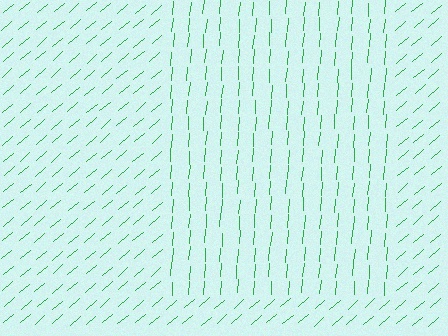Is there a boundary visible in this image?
Yes, there is a texture boundary formed by a change in line orientation.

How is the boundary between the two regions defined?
The boundary is defined purely by a change in line orientation (approximately 45 degrees difference). All lines are the same color and thickness.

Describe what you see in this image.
The image is filled with small green line segments. A rectangle region in the image has lines oriented differently from the surrounding lines, creating a visible texture boundary.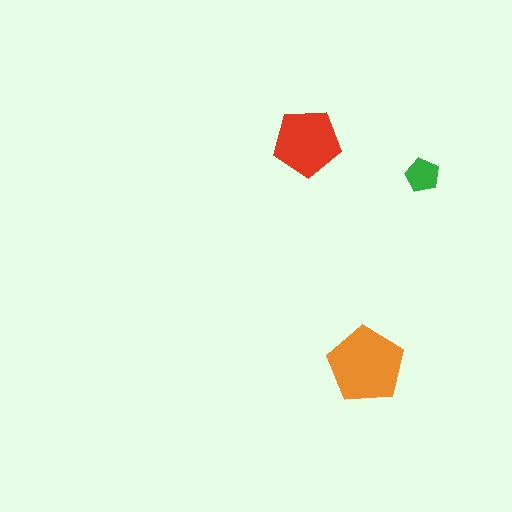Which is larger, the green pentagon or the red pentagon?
The red one.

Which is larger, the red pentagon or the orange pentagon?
The orange one.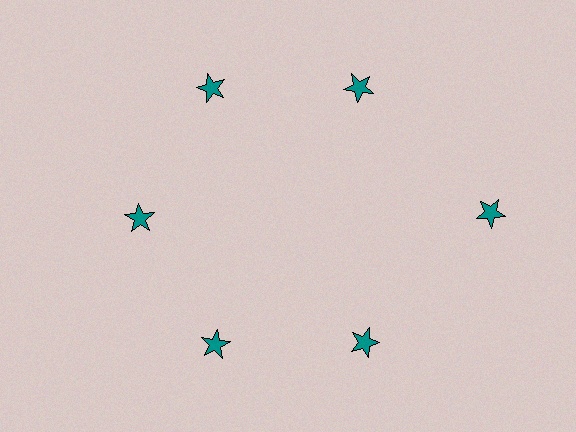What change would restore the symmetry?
The symmetry would be restored by moving it inward, back onto the ring so that all 6 stars sit at equal angles and equal distance from the center.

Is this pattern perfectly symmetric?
No. The 6 teal stars are arranged in a ring, but one element near the 3 o'clock position is pushed outward from the center, breaking the 6-fold rotational symmetry.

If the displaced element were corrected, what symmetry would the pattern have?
It would have 6-fold rotational symmetry — the pattern would map onto itself every 60 degrees.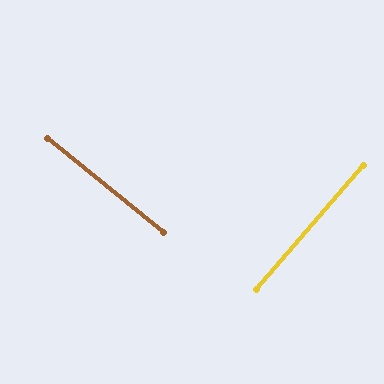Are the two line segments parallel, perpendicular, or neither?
Perpendicular — they meet at approximately 88°.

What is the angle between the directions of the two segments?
Approximately 88 degrees.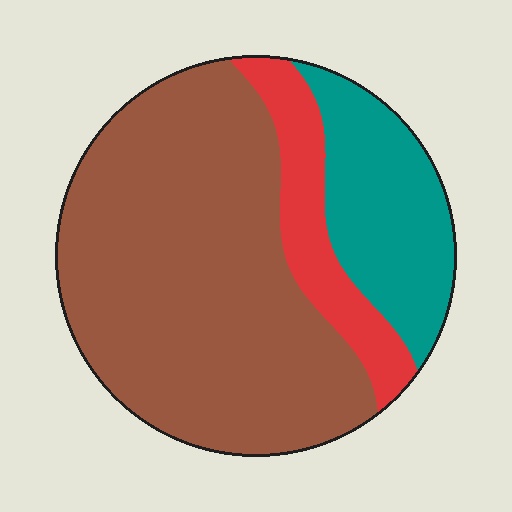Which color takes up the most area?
Brown, at roughly 65%.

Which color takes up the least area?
Red, at roughly 15%.